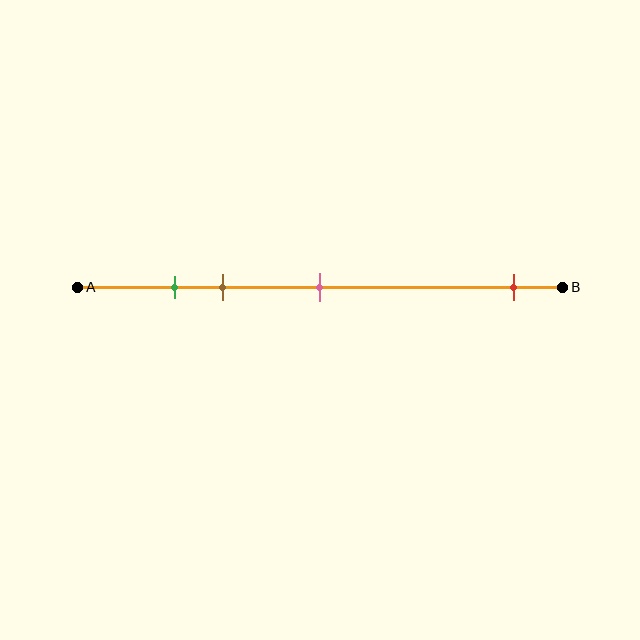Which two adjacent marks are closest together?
The green and brown marks are the closest adjacent pair.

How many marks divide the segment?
There are 4 marks dividing the segment.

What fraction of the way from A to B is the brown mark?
The brown mark is approximately 30% (0.3) of the way from A to B.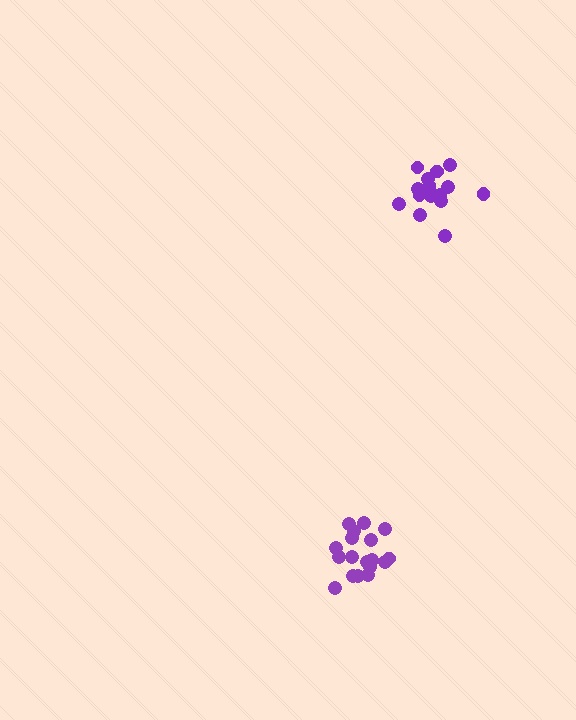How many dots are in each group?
Group 1: 18 dots, Group 2: 16 dots (34 total).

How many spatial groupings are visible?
There are 2 spatial groupings.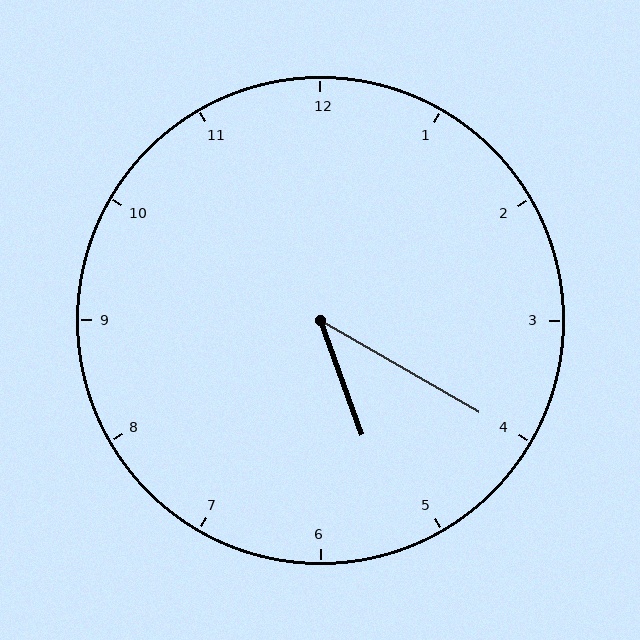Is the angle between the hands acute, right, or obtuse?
It is acute.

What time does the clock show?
5:20.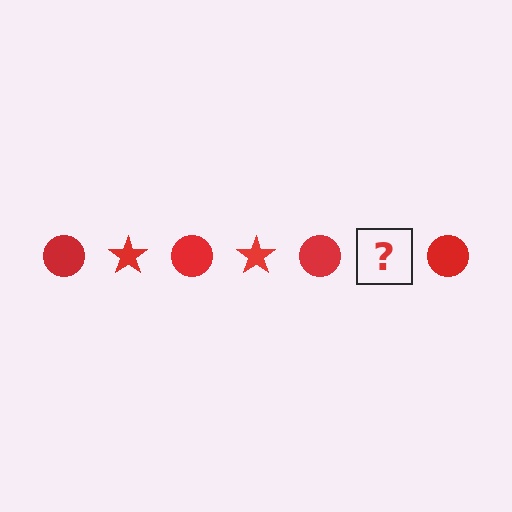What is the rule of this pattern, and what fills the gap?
The rule is that the pattern cycles through circle, star shapes in red. The gap should be filled with a red star.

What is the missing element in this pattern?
The missing element is a red star.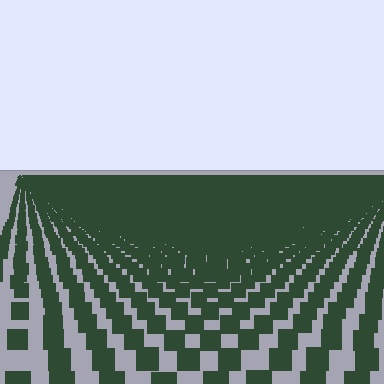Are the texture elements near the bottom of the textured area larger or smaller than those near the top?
Larger. Near the bottom, elements are closer to the viewer and appear at a bigger on-screen size.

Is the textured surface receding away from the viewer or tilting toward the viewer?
The surface is receding away from the viewer. Texture elements get smaller and denser toward the top.